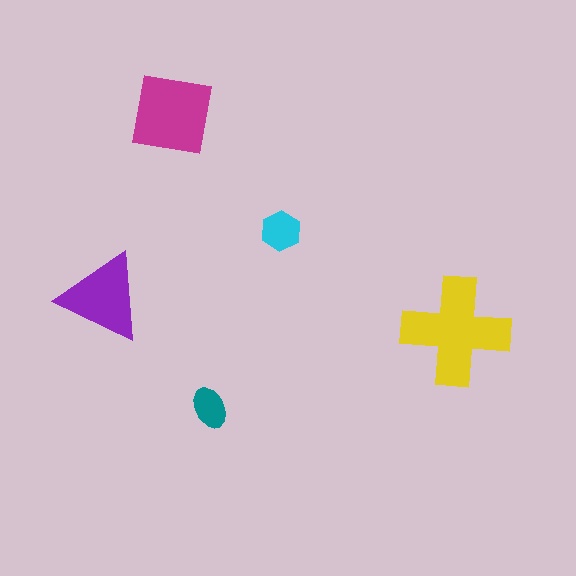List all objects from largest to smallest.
The yellow cross, the magenta square, the purple triangle, the cyan hexagon, the teal ellipse.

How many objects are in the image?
There are 5 objects in the image.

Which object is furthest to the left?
The purple triangle is leftmost.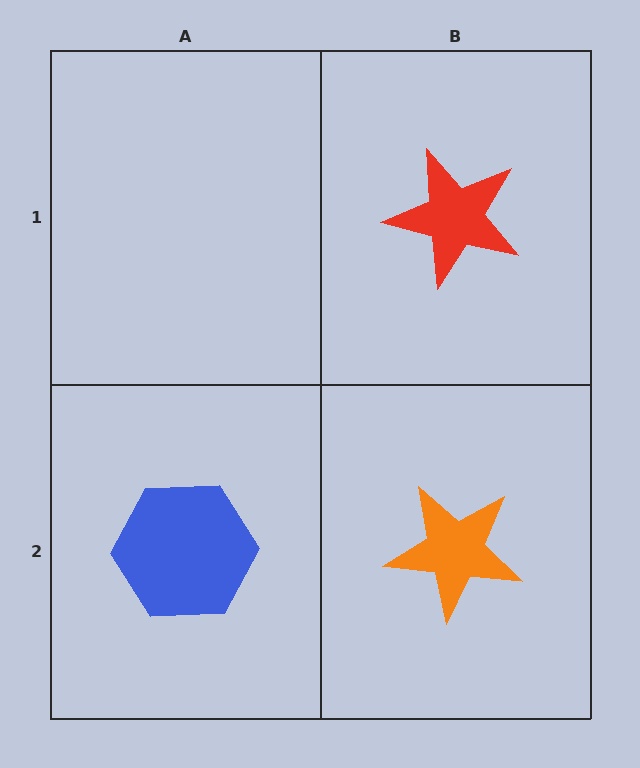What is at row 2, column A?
A blue hexagon.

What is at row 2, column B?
An orange star.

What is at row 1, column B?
A red star.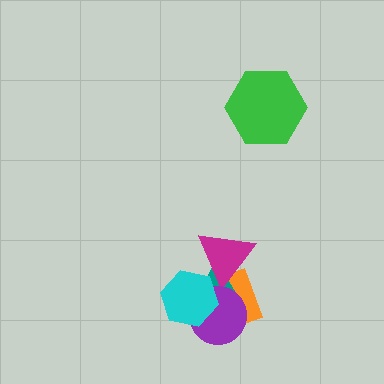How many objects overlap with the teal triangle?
4 objects overlap with the teal triangle.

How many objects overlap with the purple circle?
3 objects overlap with the purple circle.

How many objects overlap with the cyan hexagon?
4 objects overlap with the cyan hexagon.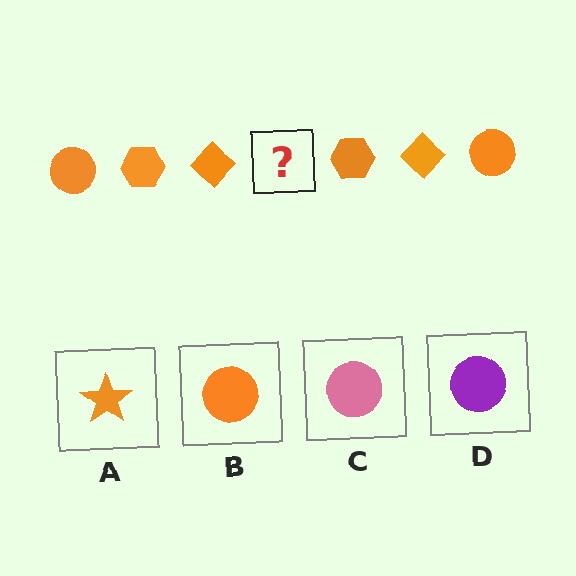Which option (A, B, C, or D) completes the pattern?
B.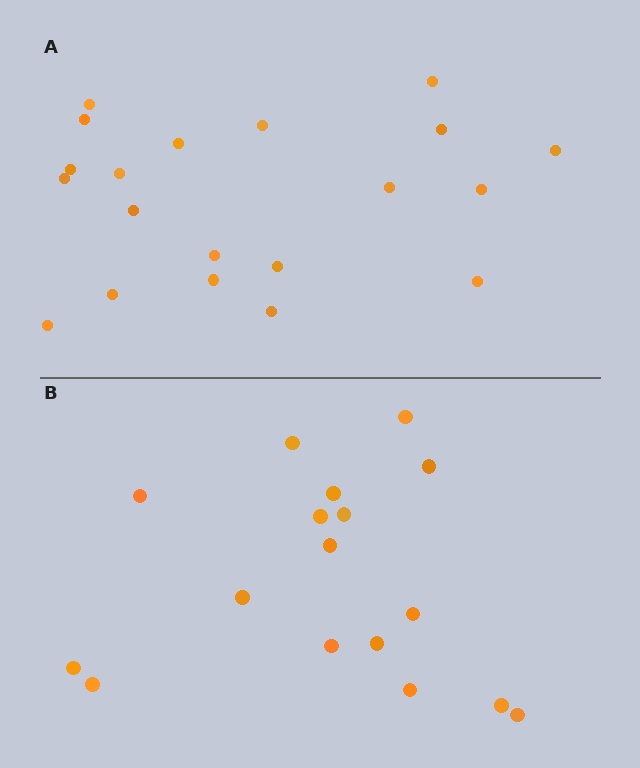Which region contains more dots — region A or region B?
Region A (the top region) has more dots.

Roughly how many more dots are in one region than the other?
Region A has just a few more — roughly 2 or 3 more dots than region B.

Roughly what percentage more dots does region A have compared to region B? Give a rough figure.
About 20% more.